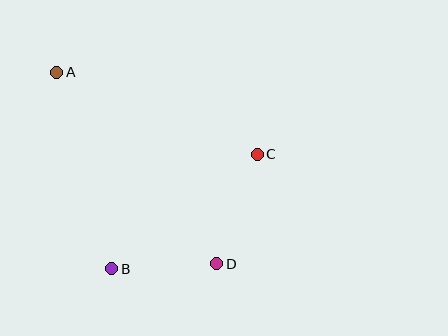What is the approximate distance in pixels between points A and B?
The distance between A and B is approximately 204 pixels.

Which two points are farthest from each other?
Points A and D are farthest from each other.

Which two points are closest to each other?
Points B and D are closest to each other.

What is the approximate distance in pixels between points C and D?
The distance between C and D is approximately 117 pixels.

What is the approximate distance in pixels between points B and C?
The distance between B and C is approximately 185 pixels.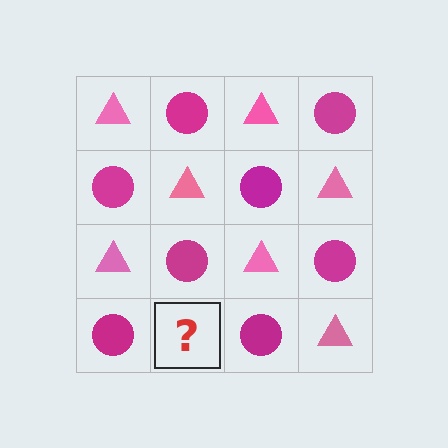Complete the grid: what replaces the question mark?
The question mark should be replaced with a pink triangle.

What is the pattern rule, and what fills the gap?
The rule is that it alternates pink triangle and magenta circle in a checkerboard pattern. The gap should be filled with a pink triangle.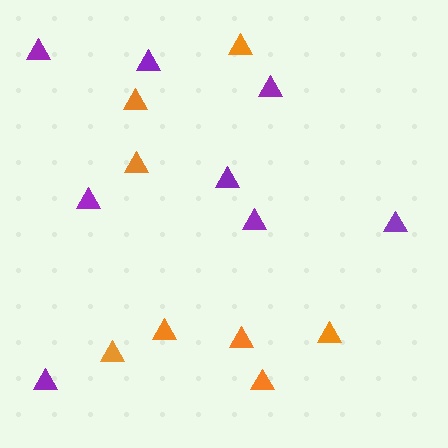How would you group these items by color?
There are 2 groups: one group of purple triangles (8) and one group of orange triangles (8).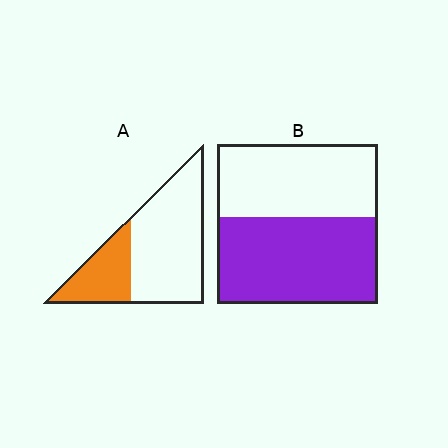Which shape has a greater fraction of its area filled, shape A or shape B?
Shape B.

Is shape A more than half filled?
No.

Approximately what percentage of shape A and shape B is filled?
A is approximately 30% and B is approximately 55%.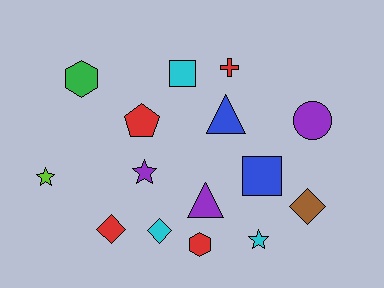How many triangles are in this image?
There are 2 triangles.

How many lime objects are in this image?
There is 1 lime object.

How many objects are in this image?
There are 15 objects.